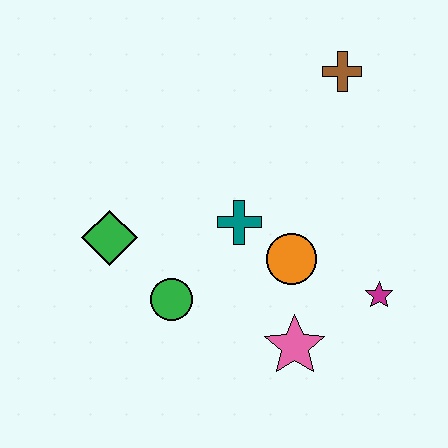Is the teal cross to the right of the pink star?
No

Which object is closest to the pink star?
The orange circle is closest to the pink star.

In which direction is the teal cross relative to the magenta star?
The teal cross is to the left of the magenta star.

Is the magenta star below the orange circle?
Yes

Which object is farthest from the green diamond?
The brown cross is farthest from the green diamond.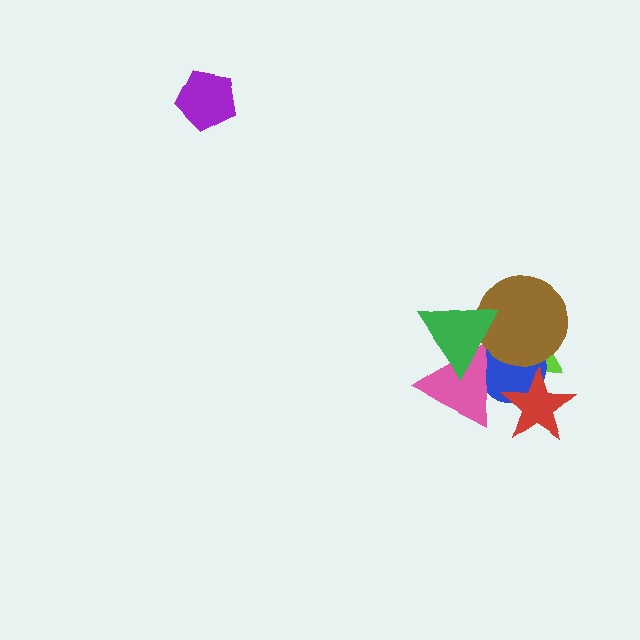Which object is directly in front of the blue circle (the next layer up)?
The pink triangle is directly in front of the blue circle.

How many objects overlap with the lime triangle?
3 objects overlap with the lime triangle.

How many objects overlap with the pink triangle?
3 objects overlap with the pink triangle.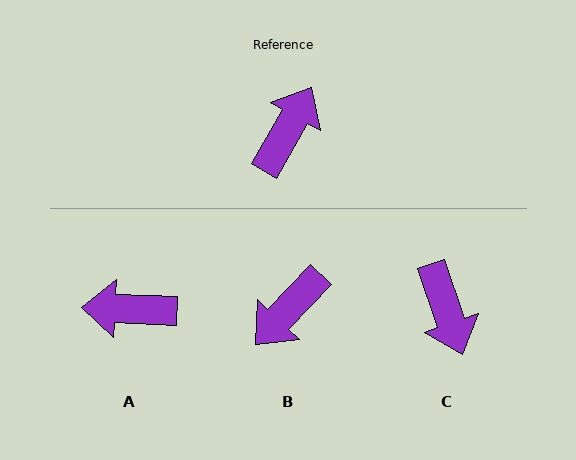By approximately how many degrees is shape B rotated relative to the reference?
Approximately 166 degrees counter-clockwise.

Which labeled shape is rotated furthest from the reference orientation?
B, about 166 degrees away.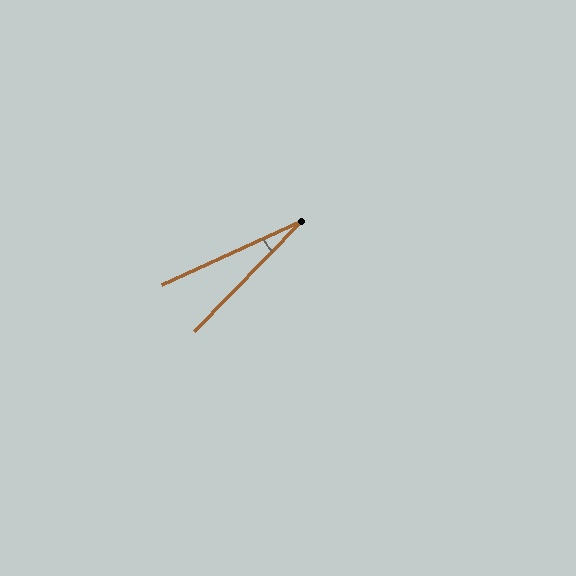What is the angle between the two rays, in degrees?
Approximately 21 degrees.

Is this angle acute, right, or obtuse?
It is acute.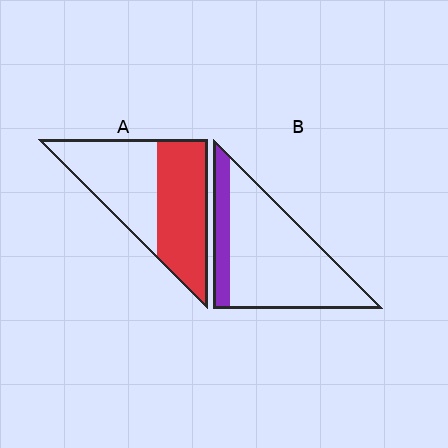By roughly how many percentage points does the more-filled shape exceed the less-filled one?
By roughly 30 percentage points (A over B).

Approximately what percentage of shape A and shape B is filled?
A is approximately 50% and B is approximately 20%.